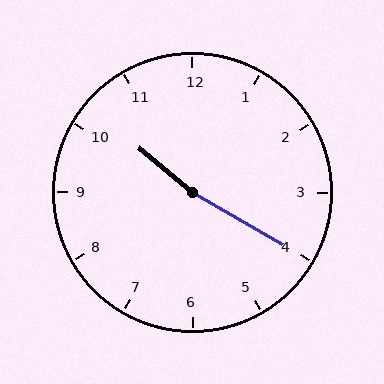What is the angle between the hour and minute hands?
Approximately 170 degrees.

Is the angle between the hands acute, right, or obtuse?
It is obtuse.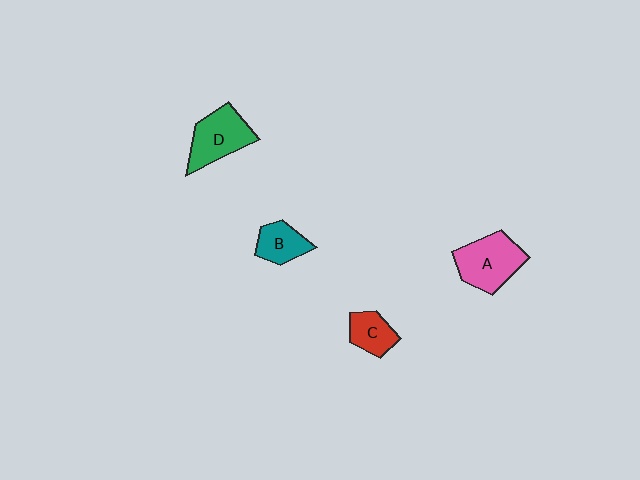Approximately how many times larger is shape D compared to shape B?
Approximately 1.6 times.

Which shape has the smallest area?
Shape C (red).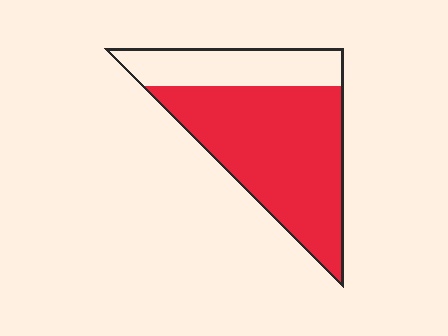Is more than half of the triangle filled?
Yes.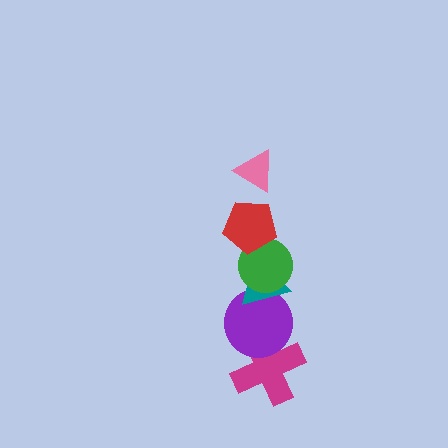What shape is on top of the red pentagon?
The pink triangle is on top of the red pentagon.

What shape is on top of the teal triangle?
The green circle is on top of the teal triangle.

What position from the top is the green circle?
The green circle is 3rd from the top.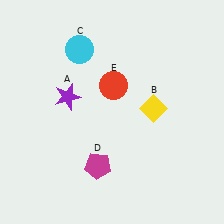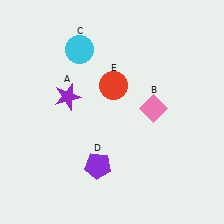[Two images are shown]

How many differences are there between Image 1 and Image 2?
There are 2 differences between the two images.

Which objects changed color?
B changed from yellow to pink. D changed from magenta to purple.